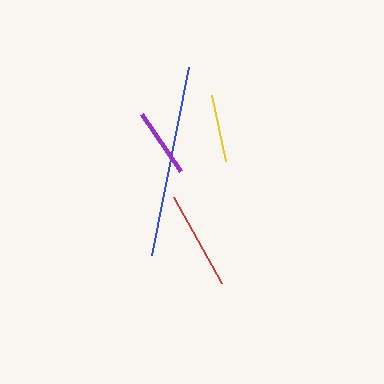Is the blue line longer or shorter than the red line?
The blue line is longer than the red line.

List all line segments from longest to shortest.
From longest to shortest: blue, red, purple, yellow.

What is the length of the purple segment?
The purple segment is approximately 69 pixels long.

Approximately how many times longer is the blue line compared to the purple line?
The blue line is approximately 2.8 times the length of the purple line.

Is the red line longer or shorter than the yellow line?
The red line is longer than the yellow line.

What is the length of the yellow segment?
The yellow segment is approximately 68 pixels long.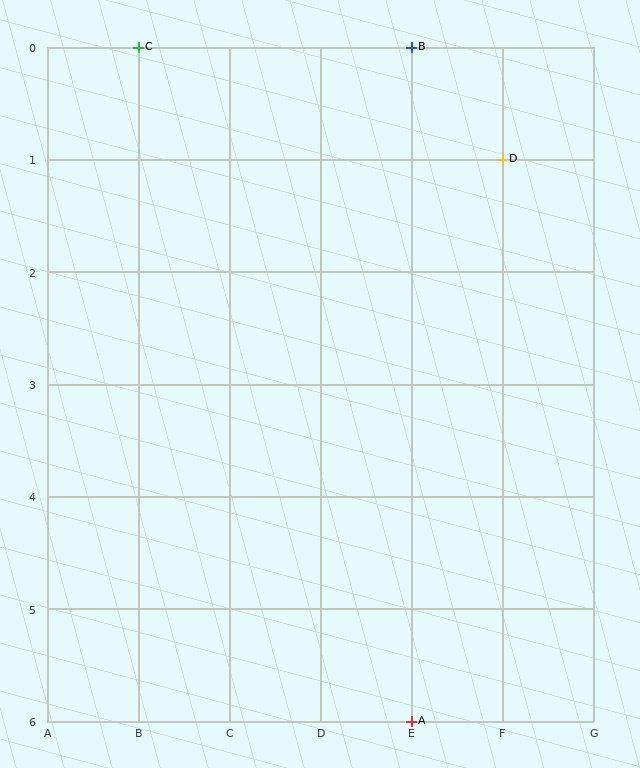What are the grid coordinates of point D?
Point D is at grid coordinates (F, 1).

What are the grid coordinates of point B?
Point B is at grid coordinates (E, 0).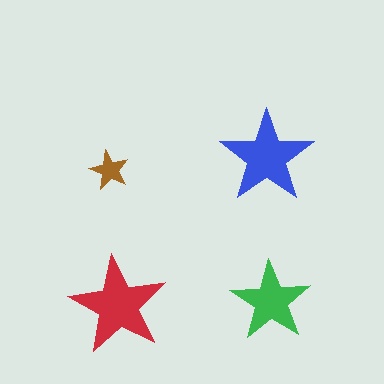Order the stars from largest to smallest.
the red one, the blue one, the green one, the brown one.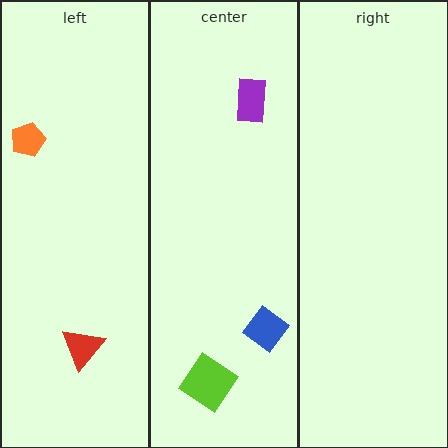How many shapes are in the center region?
3.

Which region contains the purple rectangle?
The center region.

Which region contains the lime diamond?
The center region.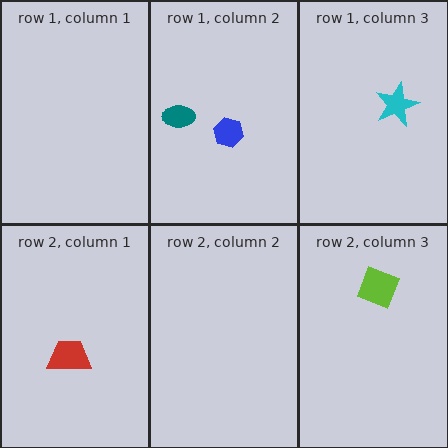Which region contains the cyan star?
The row 1, column 3 region.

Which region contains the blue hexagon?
The row 1, column 2 region.